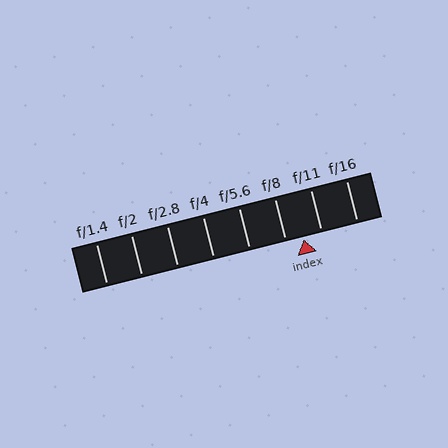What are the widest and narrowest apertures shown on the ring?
The widest aperture shown is f/1.4 and the narrowest is f/16.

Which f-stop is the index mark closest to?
The index mark is closest to f/11.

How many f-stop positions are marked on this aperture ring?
There are 8 f-stop positions marked.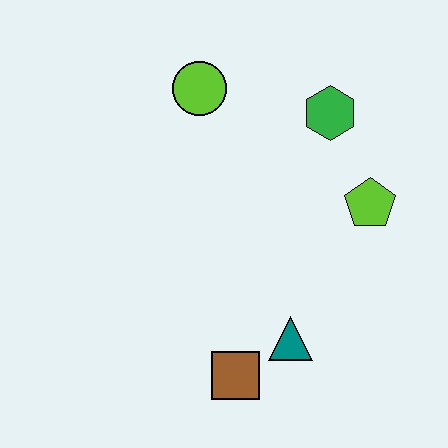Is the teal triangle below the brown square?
No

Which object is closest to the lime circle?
The green hexagon is closest to the lime circle.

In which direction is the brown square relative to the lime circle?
The brown square is below the lime circle.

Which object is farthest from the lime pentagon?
The brown square is farthest from the lime pentagon.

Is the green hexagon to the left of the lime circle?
No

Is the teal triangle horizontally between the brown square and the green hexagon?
Yes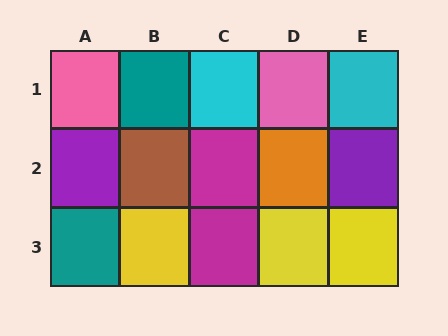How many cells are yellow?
3 cells are yellow.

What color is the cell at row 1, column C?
Cyan.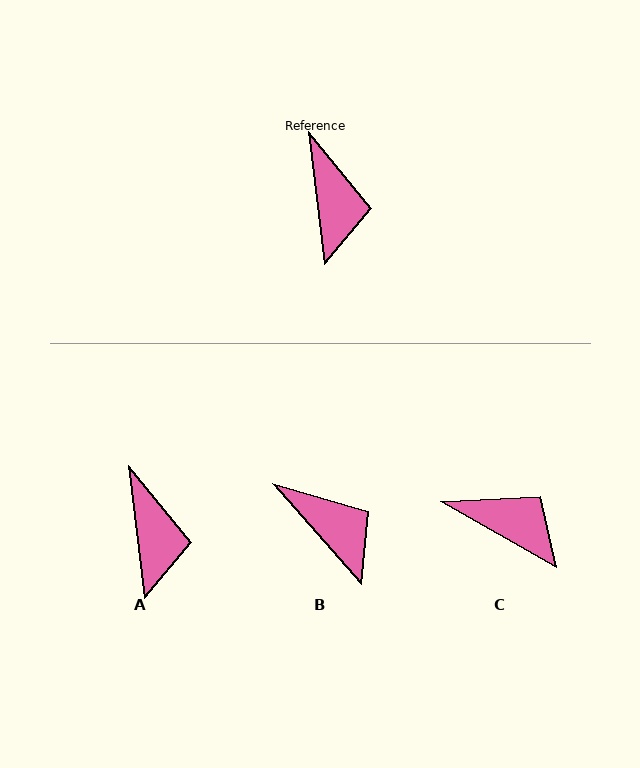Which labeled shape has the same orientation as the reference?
A.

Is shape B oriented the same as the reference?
No, it is off by about 35 degrees.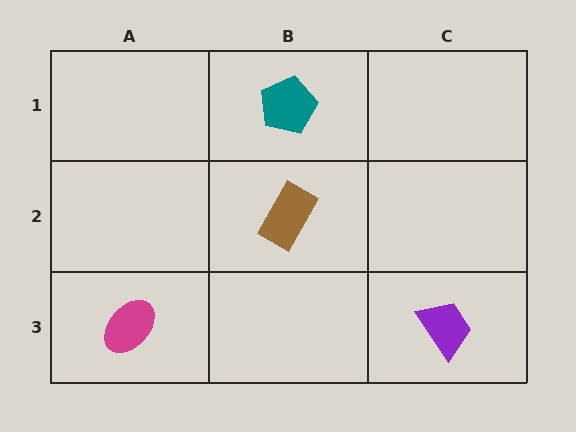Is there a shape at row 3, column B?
No, that cell is empty.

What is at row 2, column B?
A brown rectangle.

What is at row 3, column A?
A magenta ellipse.